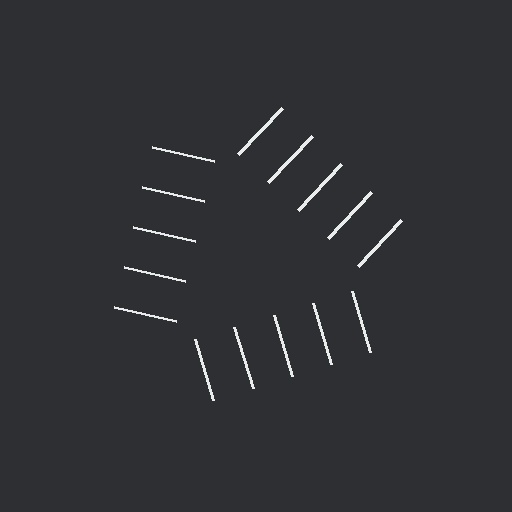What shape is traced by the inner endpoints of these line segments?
An illusory triangle — the line segments terminate on its edges but no continuous stroke is drawn.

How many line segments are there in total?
15 — 5 along each of the 3 edges.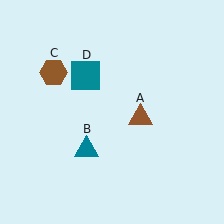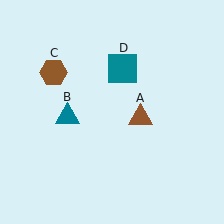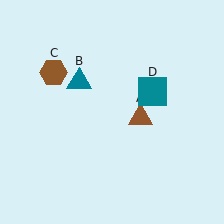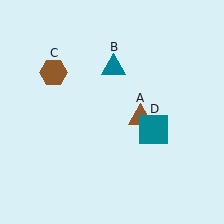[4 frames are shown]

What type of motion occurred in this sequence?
The teal triangle (object B), teal square (object D) rotated clockwise around the center of the scene.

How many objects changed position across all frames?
2 objects changed position: teal triangle (object B), teal square (object D).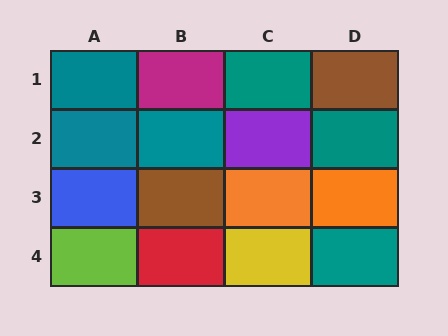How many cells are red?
1 cell is red.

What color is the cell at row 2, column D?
Teal.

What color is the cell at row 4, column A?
Lime.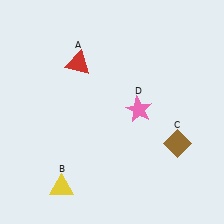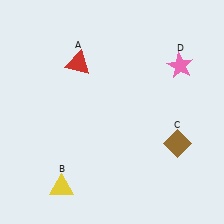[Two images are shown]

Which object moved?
The pink star (D) moved up.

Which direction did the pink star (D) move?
The pink star (D) moved up.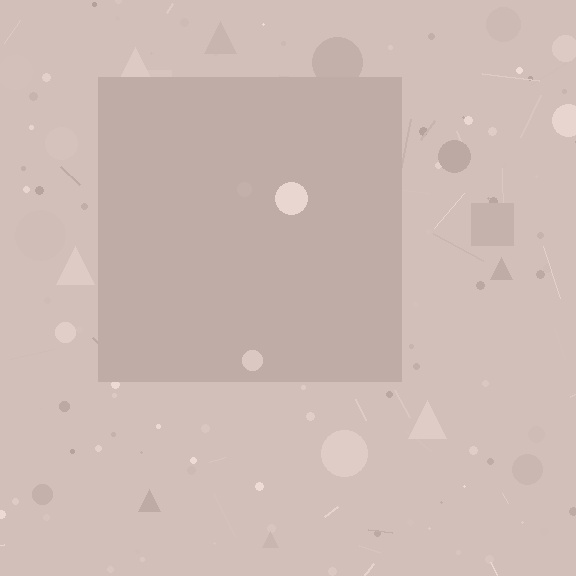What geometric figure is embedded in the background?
A square is embedded in the background.